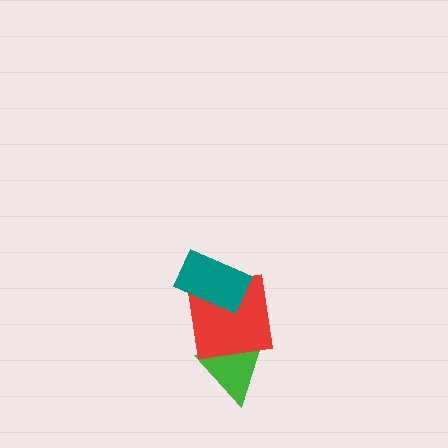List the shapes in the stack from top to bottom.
From top to bottom: the teal rectangle, the red square, the green triangle.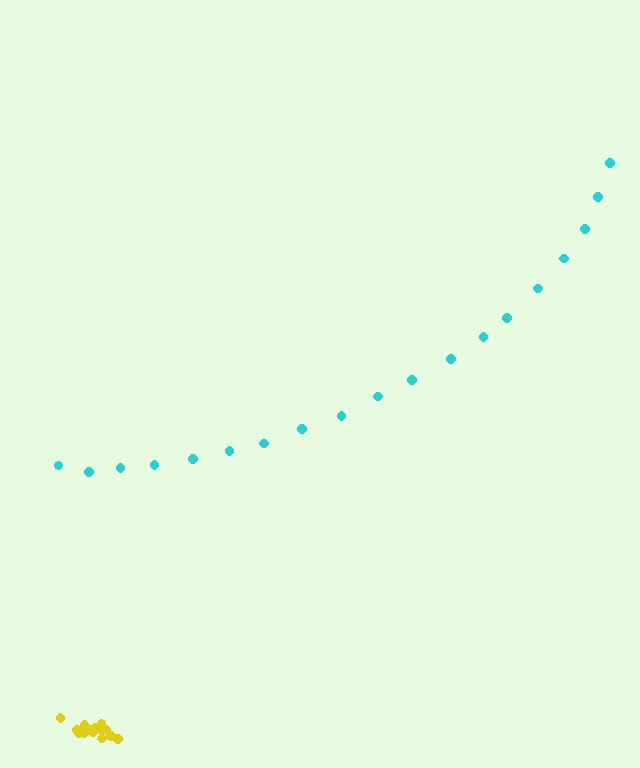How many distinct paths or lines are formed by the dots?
There are 2 distinct paths.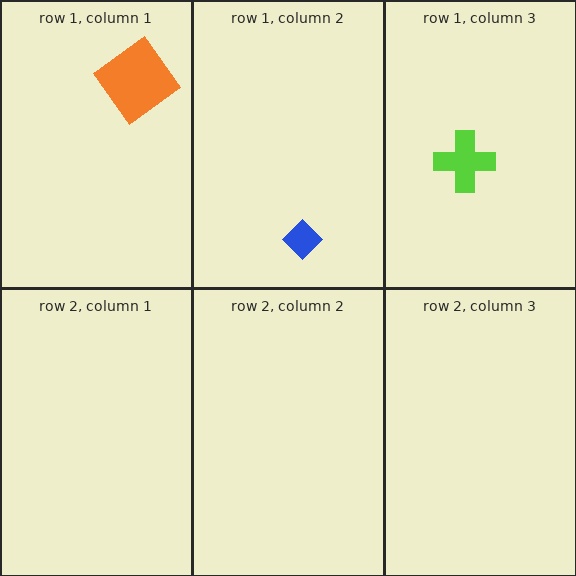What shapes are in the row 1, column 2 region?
The blue diamond.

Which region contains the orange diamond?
The row 1, column 1 region.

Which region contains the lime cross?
The row 1, column 3 region.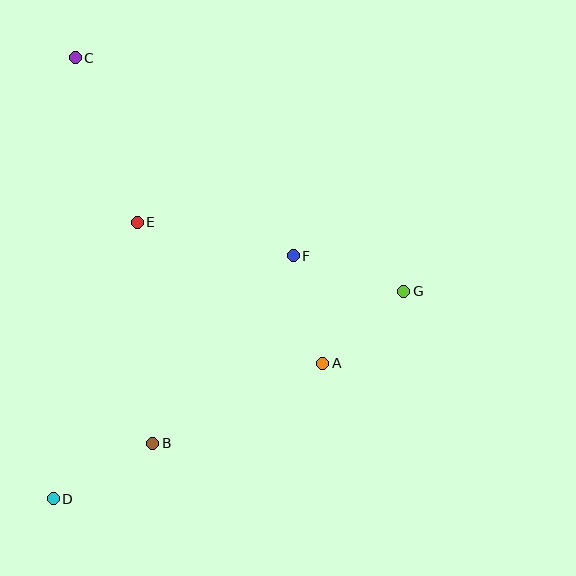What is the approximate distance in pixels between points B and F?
The distance between B and F is approximately 234 pixels.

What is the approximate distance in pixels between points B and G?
The distance between B and G is approximately 293 pixels.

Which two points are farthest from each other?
Points C and D are farthest from each other.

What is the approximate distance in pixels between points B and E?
The distance between B and E is approximately 221 pixels.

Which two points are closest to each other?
Points A and G are closest to each other.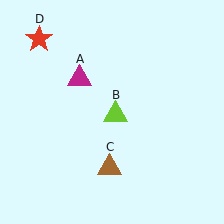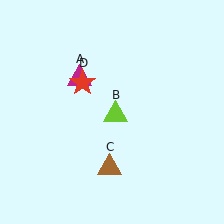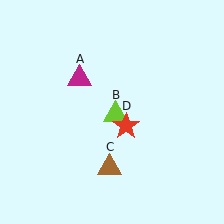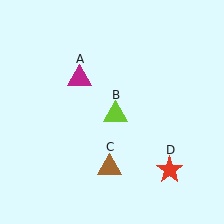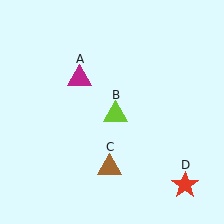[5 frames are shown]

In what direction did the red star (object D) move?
The red star (object D) moved down and to the right.